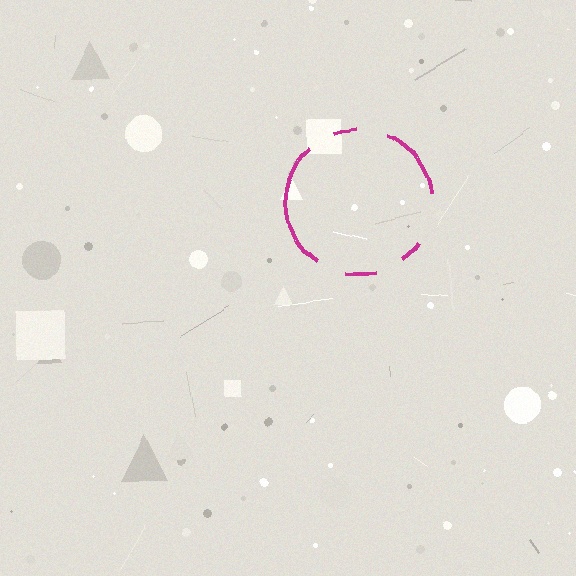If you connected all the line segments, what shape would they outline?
They would outline a circle.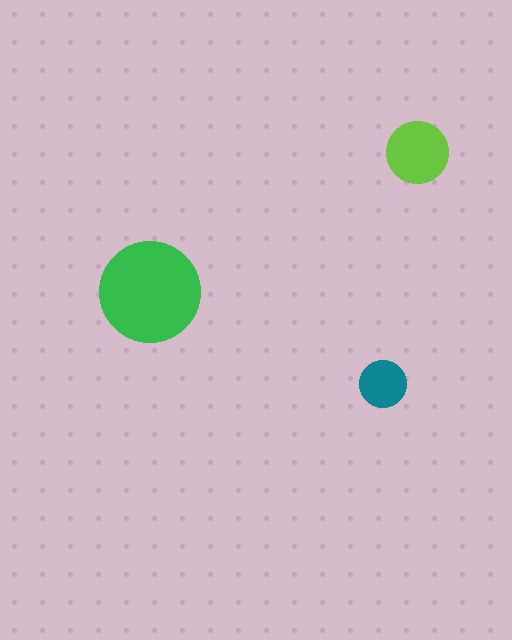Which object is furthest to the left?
The green circle is leftmost.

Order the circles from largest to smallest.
the green one, the lime one, the teal one.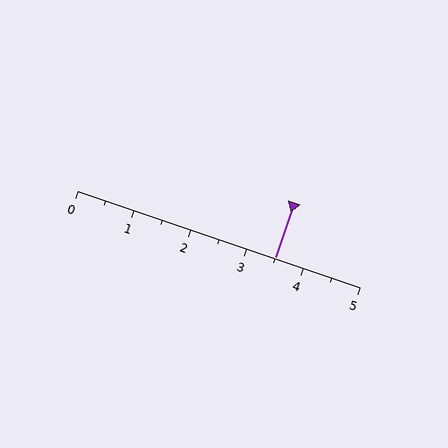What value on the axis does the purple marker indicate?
The marker indicates approximately 3.5.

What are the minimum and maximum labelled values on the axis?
The axis runs from 0 to 5.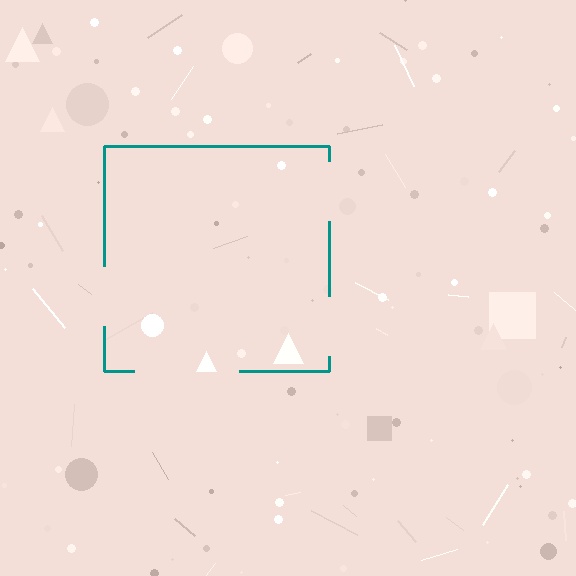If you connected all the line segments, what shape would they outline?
They would outline a square.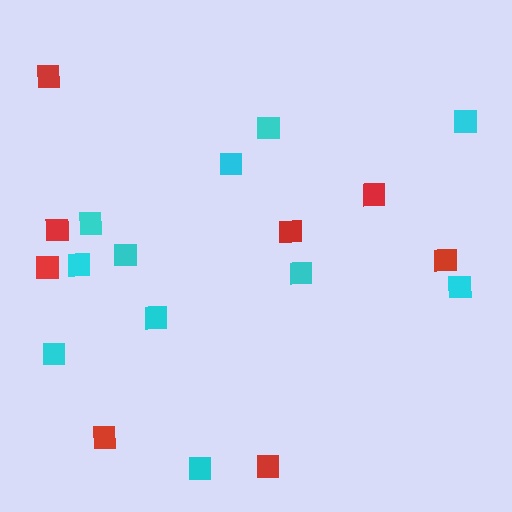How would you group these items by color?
There are 2 groups: one group of cyan squares (11) and one group of red squares (8).